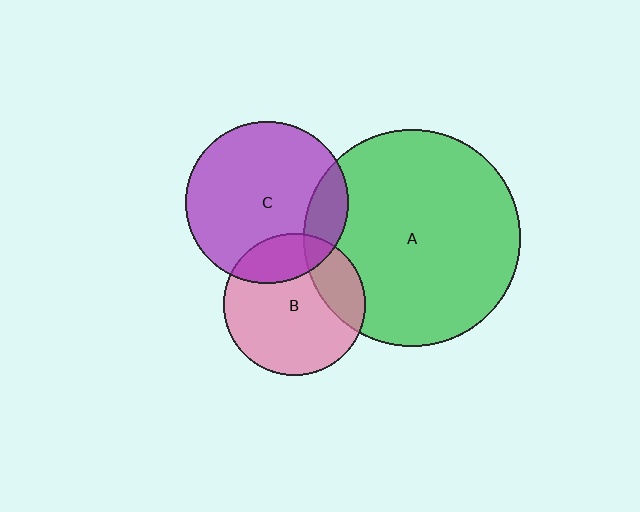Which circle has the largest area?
Circle A (green).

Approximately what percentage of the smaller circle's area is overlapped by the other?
Approximately 20%.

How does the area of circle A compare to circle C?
Approximately 1.8 times.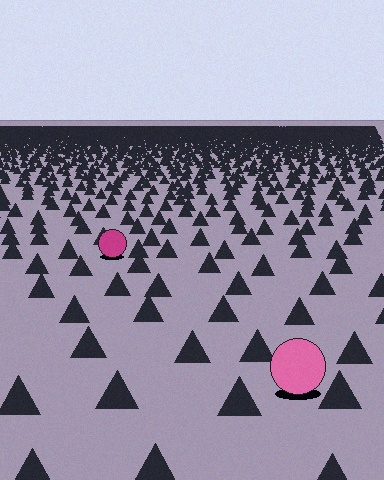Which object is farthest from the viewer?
The magenta circle is farthest from the viewer. It appears smaller and the ground texture around it is denser.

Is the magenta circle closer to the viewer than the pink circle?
No. The pink circle is closer — you can tell from the texture gradient: the ground texture is coarser near it.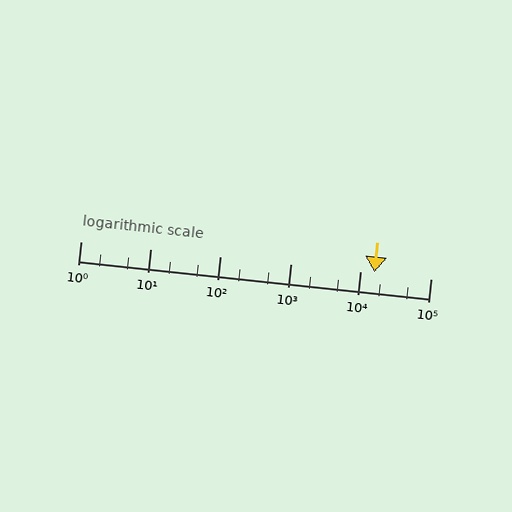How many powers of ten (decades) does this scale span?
The scale spans 5 decades, from 1 to 100000.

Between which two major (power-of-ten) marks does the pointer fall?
The pointer is between 10000 and 100000.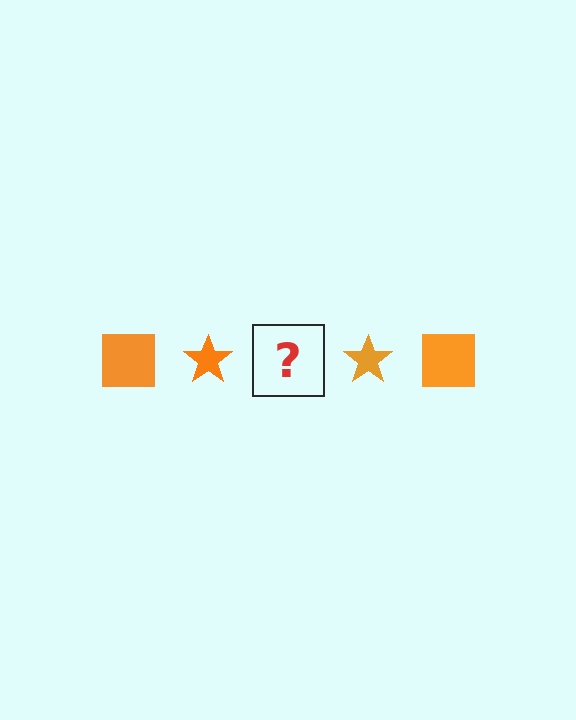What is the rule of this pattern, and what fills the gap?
The rule is that the pattern cycles through square, star shapes in orange. The gap should be filled with an orange square.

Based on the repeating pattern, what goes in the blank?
The blank should be an orange square.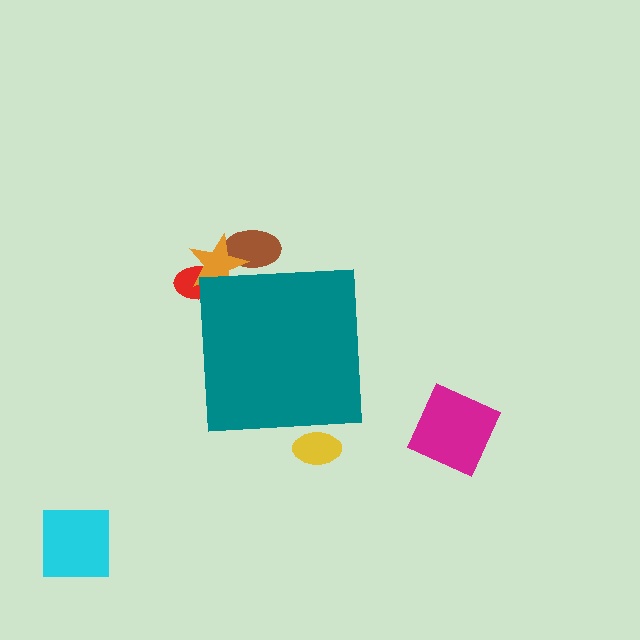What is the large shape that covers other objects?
A teal square.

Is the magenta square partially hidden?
No, the magenta square is fully visible.